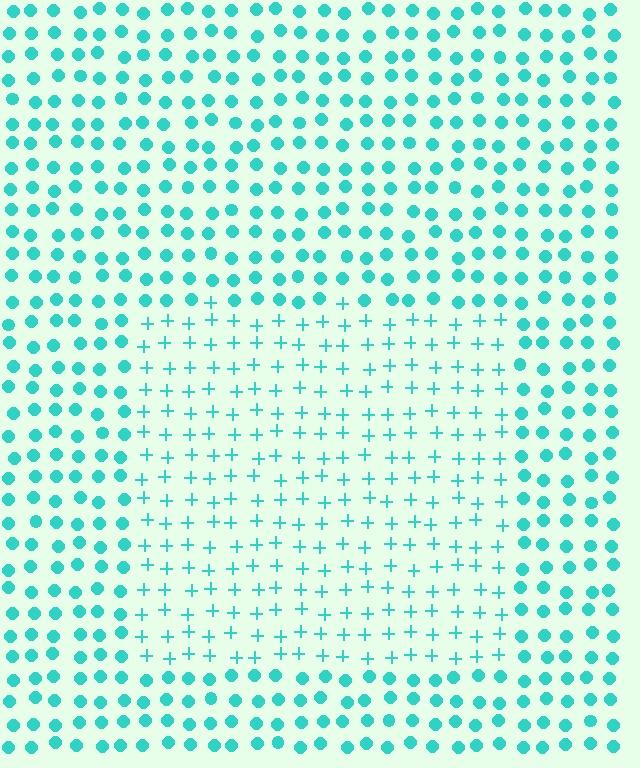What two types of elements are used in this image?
The image uses plus signs inside the rectangle region and circles outside it.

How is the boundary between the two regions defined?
The boundary is defined by a change in element shape: plus signs inside vs. circles outside. All elements share the same color and spacing.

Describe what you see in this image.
The image is filled with small cyan elements arranged in a uniform grid. A rectangle-shaped region contains plus signs, while the surrounding area contains circles. The boundary is defined purely by the change in element shape.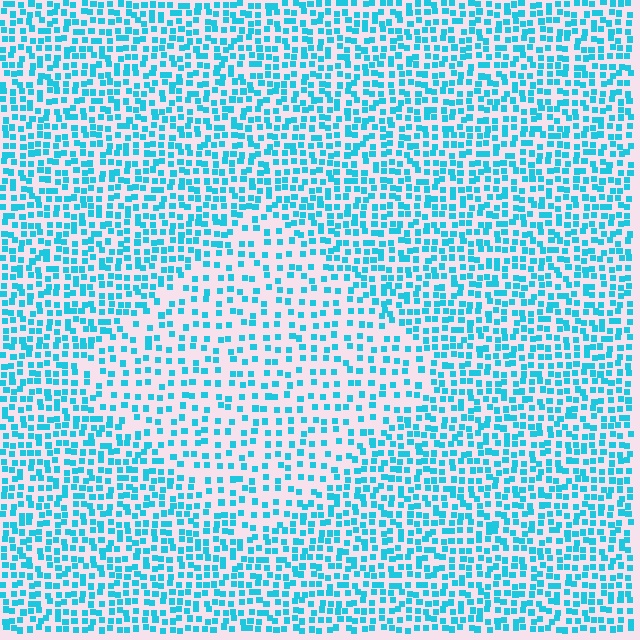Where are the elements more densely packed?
The elements are more densely packed outside the diamond boundary.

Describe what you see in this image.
The image contains small cyan elements arranged at two different densities. A diamond-shaped region is visible where the elements are less densely packed than the surrounding area.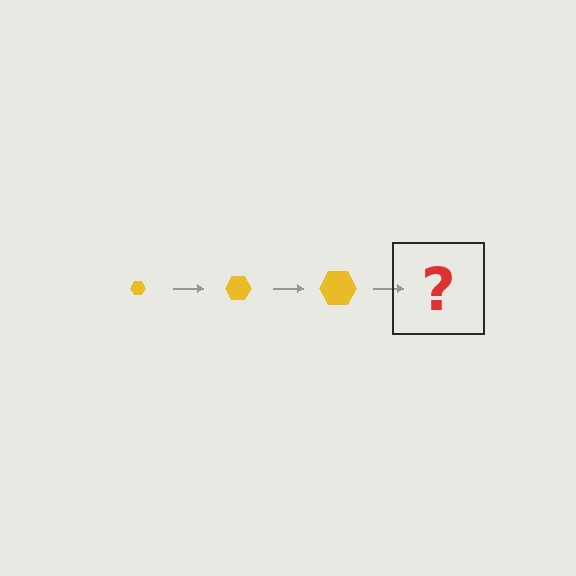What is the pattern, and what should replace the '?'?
The pattern is that the hexagon gets progressively larger each step. The '?' should be a yellow hexagon, larger than the previous one.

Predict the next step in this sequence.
The next step is a yellow hexagon, larger than the previous one.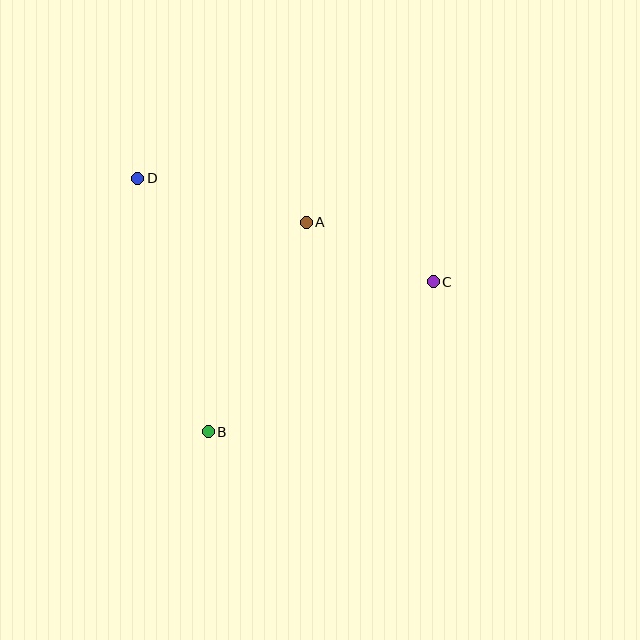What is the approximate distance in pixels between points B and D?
The distance between B and D is approximately 263 pixels.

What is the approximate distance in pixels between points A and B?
The distance between A and B is approximately 231 pixels.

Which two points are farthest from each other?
Points C and D are farthest from each other.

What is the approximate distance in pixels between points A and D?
The distance between A and D is approximately 174 pixels.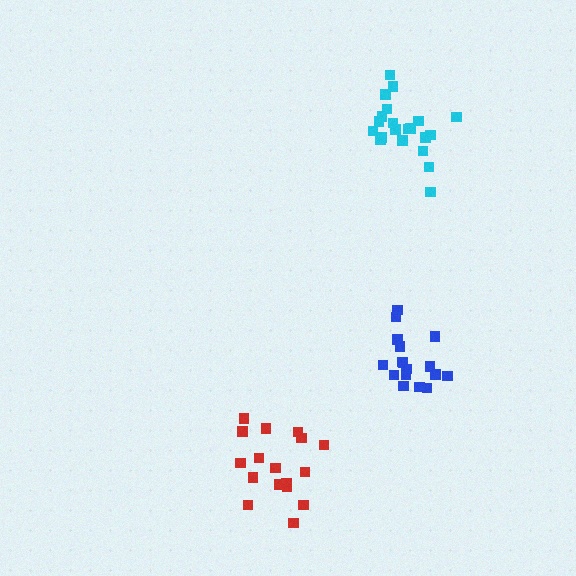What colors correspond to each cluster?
The clusters are colored: blue, cyan, red.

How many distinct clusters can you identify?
There are 3 distinct clusters.